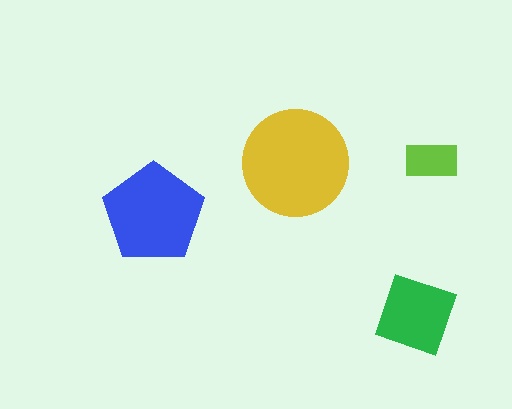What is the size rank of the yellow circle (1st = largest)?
1st.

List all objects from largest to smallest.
The yellow circle, the blue pentagon, the green diamond, the lime rectangle.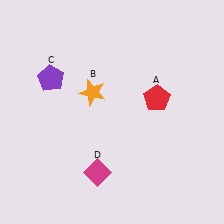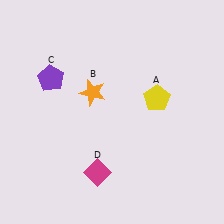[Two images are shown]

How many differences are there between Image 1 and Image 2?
There is 1 difference between the two images.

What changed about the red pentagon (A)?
In Image 1, A is red. In Image 2, it changed to yellow.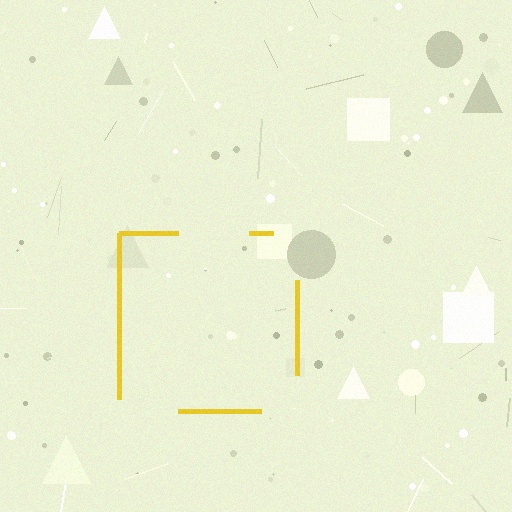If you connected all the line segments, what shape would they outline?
They would outline a square.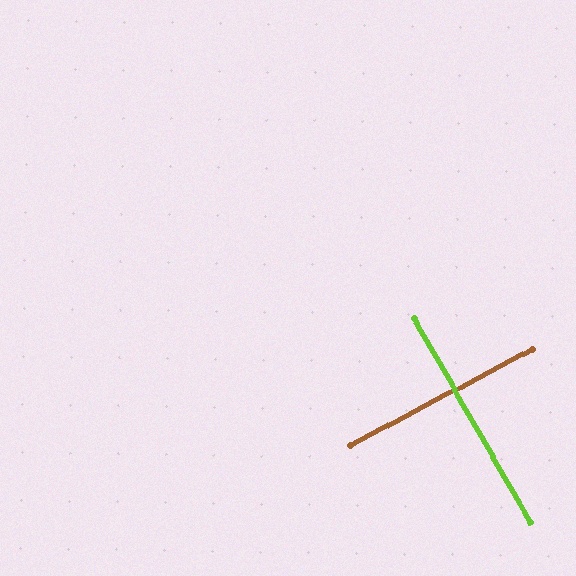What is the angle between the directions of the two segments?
Approximately 88 degrees.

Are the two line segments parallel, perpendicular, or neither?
Perpendicular — they meet at approximately 88°.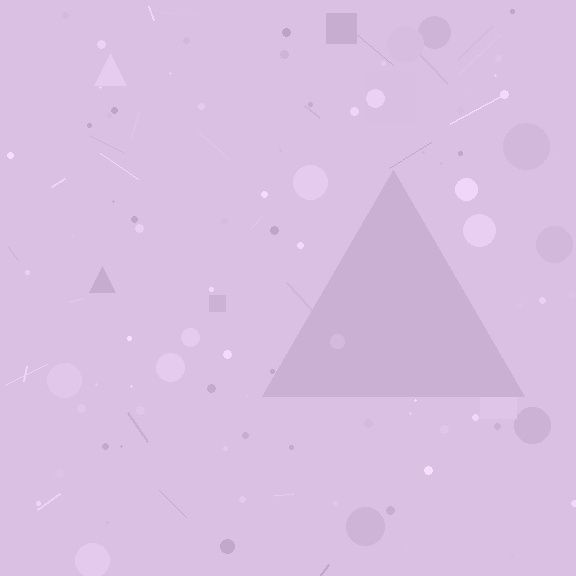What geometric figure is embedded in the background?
A triangle is embedded in the background.